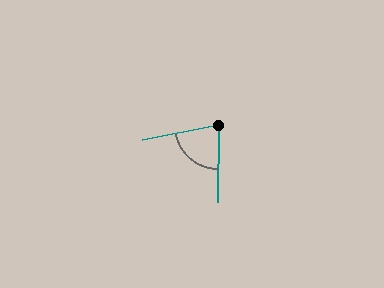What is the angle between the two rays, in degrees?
Approximately 78 degrees.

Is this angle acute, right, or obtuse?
It is acute.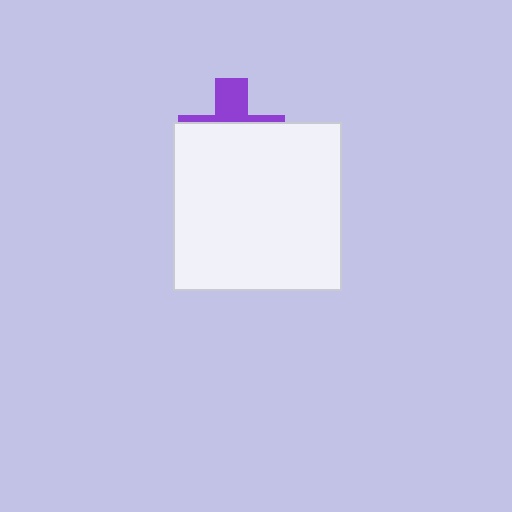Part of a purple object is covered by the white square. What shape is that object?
It is a cross.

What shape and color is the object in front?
The object in front is a white square.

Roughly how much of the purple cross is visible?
A small part of it is visible (roughly 32%).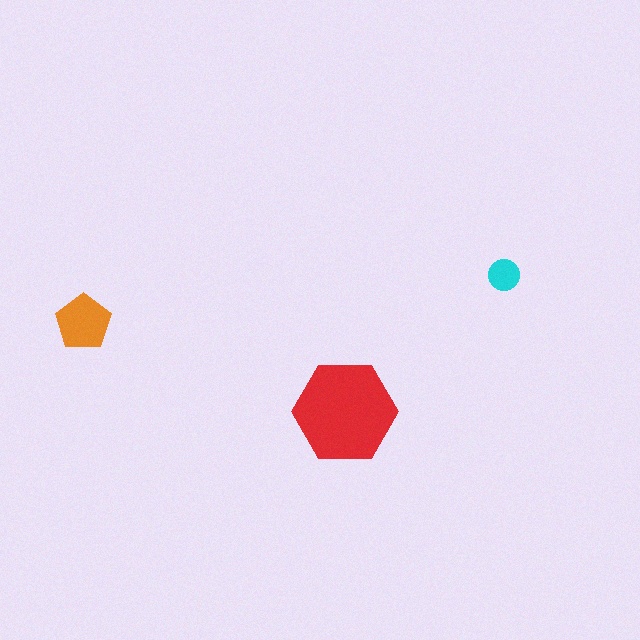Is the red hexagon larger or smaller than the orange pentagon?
Larger.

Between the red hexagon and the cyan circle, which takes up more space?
The red hexagon.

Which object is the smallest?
The cyan circle.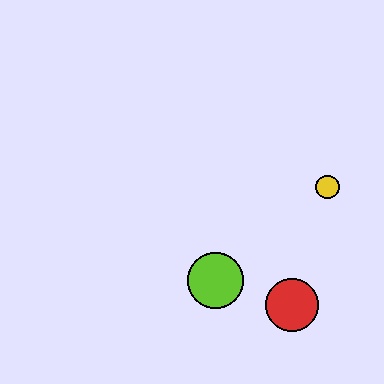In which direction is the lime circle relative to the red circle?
The lime circle is to the left of the red circle.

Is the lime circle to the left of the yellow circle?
Yes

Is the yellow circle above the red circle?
Yes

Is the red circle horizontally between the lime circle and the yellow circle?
Yes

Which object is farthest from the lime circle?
The yellow circle is farthest from the lime circle.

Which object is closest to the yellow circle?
The red circle is closest to the yellow circle.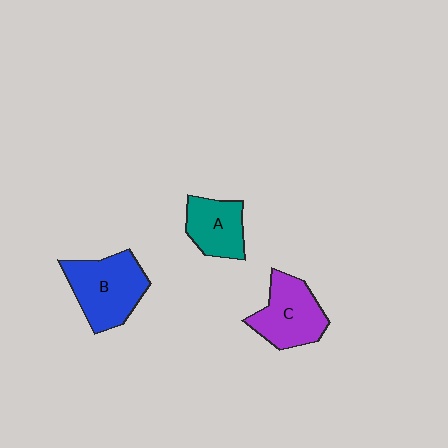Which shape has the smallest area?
Shape A (teal).